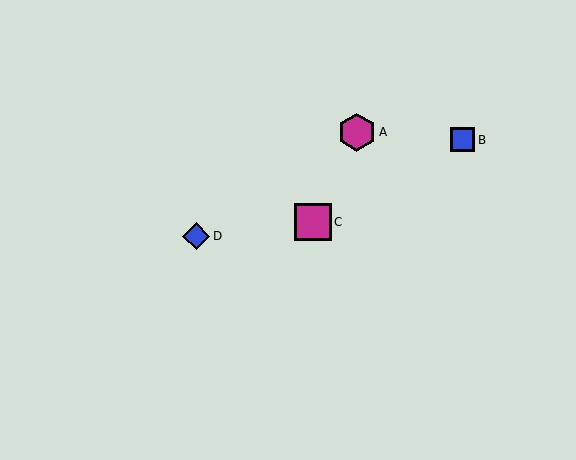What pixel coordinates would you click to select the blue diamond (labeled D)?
Click at (196, 236) to select the blue diamond D.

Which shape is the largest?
The magenta hexagon (labeled A) is the largest.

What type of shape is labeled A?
Shape A is a magenta hexagon.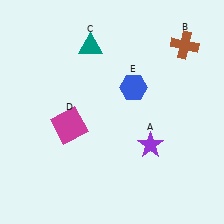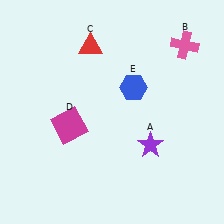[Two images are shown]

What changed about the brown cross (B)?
In Image 1, B is brown. In Image 2, it changed to pink.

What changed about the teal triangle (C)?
In Image 1, C is teal. In Image 2, it changed to red.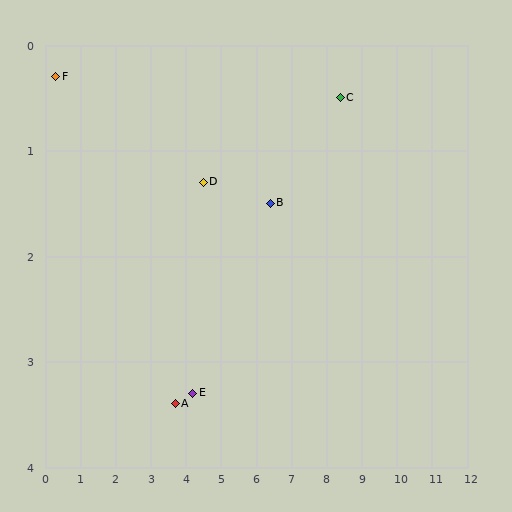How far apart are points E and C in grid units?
Points E and C are about 5.0 grid units apart.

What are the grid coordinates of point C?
Point C is at approximately (8.4, 0.5).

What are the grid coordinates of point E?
Point E is at approximately (4.2, 3.3).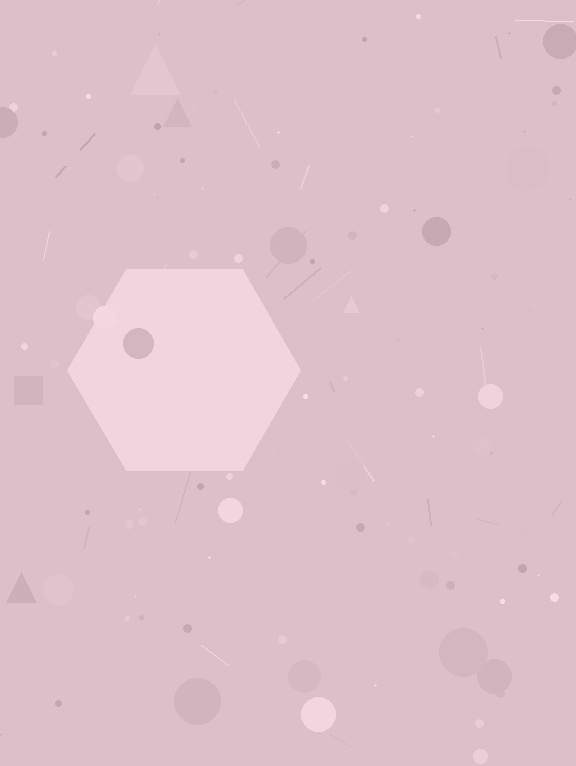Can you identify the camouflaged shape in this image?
The camouflaged shape is a hexagon.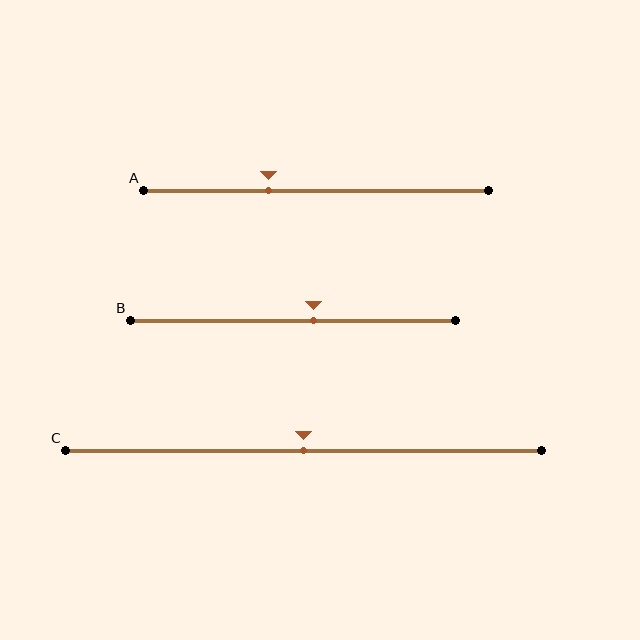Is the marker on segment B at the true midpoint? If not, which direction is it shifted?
No, the marker on segment B is shifted to the right by about 6% of the segment length.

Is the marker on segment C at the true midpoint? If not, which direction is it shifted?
Yes, the marker on segment C is at the true midpoint.